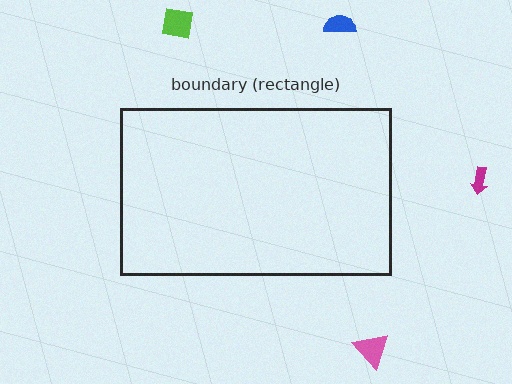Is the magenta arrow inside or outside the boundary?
Outside.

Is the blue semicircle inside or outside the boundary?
Outside.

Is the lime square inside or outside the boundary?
Outside.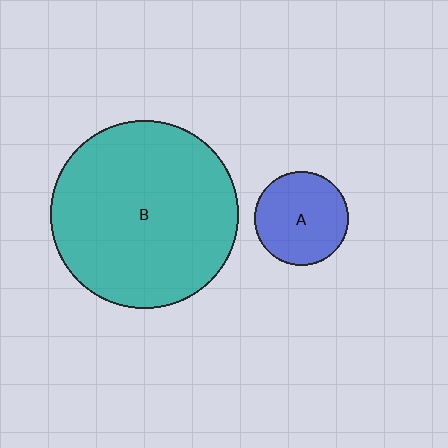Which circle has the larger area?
Circle B (teal).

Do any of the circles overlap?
No, none of the circles overlap.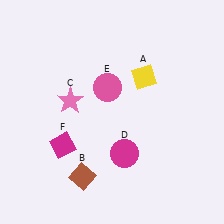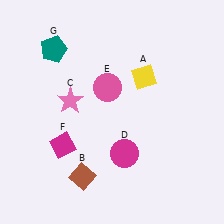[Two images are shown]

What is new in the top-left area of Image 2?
A teal pentagon (G) was added in the top-left area of Image 2.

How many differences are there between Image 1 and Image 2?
There is 1 difference between the two images.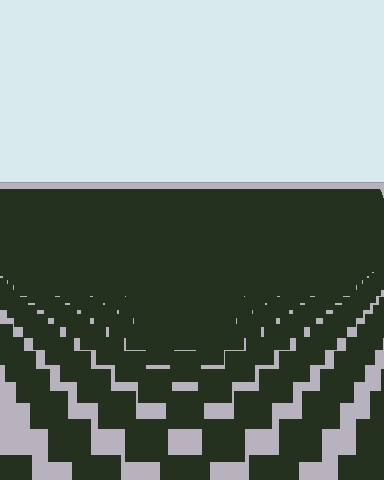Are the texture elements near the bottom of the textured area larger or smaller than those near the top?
Larger. Near the bottom, elements are closer to the viewer and appear at a bigger on-screen size.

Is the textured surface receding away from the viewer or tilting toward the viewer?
The surface is receding away from the viewer. Texture elements get smaller and denser toward the top.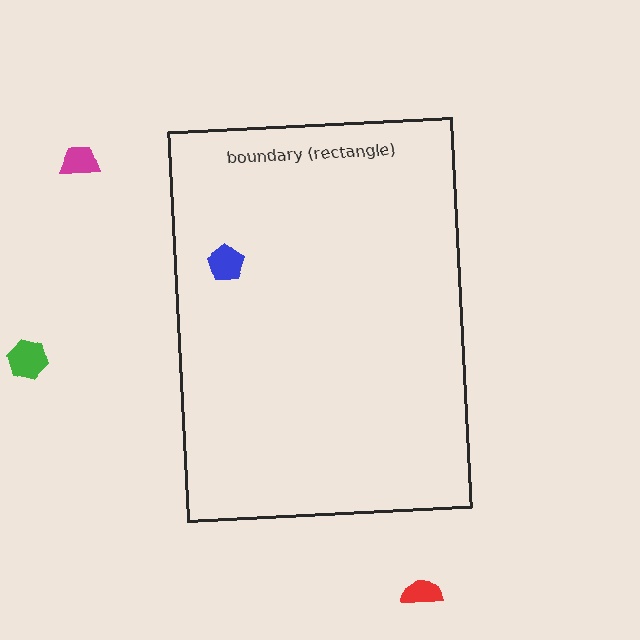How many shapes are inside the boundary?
1 inside, 3 outside.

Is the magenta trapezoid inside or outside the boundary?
Outside.